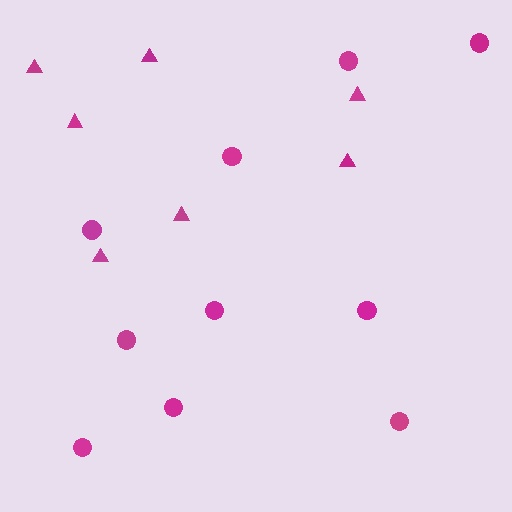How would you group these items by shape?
There are 2 groups: one group of triangles (7) and one group of circles (10).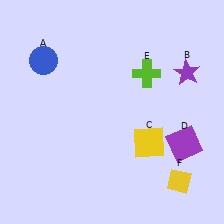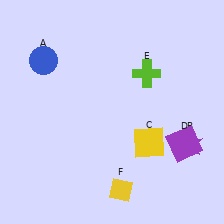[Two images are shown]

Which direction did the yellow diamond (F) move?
The yellow diamond (F) moved left.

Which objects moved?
The objects that moved are: the purple star (B), the yellow diamond (F).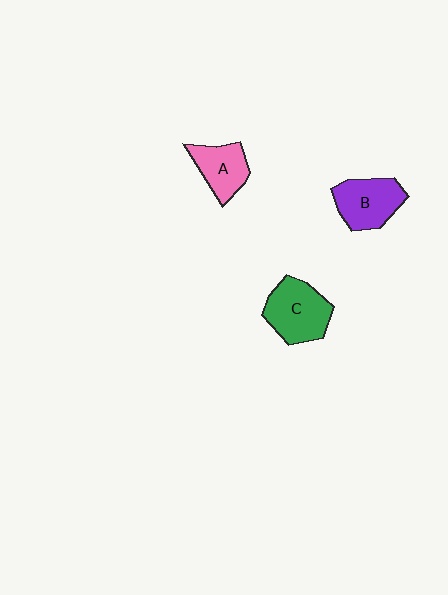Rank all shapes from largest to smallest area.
From largest to smallest: C (green), B (purple), A (pink).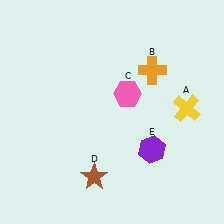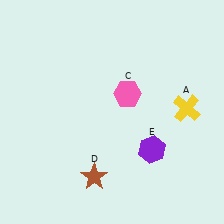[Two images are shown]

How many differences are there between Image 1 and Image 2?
There is 1 difference between the two images.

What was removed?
The orange cross (B) was removed in Image 2.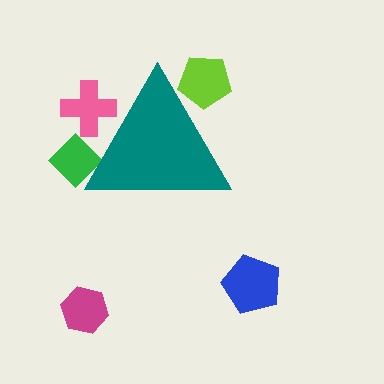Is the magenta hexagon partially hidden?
No, the magenta hexagon is fully visible.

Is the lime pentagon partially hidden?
Yes, the lime pentagon is partially hidden behind the teal triangle.